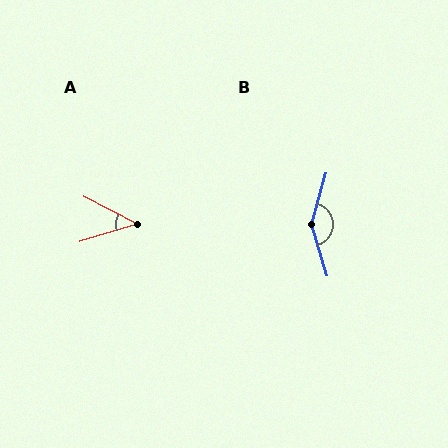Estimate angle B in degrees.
Approximately 148 degrees.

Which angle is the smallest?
A, at approximately 44 degrees.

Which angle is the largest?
B, at approximately 148 degrees.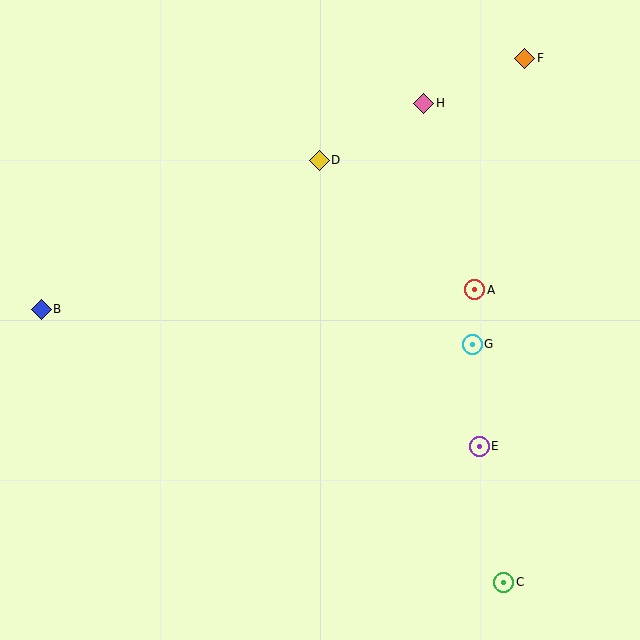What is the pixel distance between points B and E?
The distance between B and E is 459 pixels.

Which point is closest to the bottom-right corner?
Point C is closest to the bottom-right corner.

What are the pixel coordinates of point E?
Point E is at (479, 446).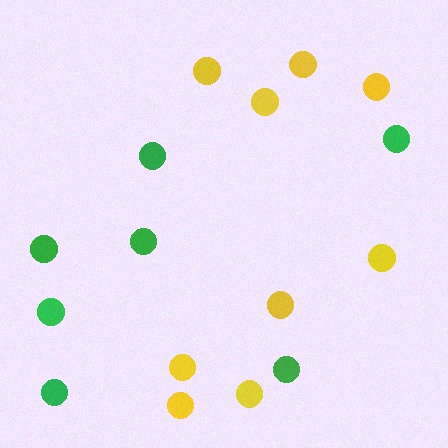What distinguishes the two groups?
There are 2 groups: one group of green circles (7) and one group of yellow circles (9).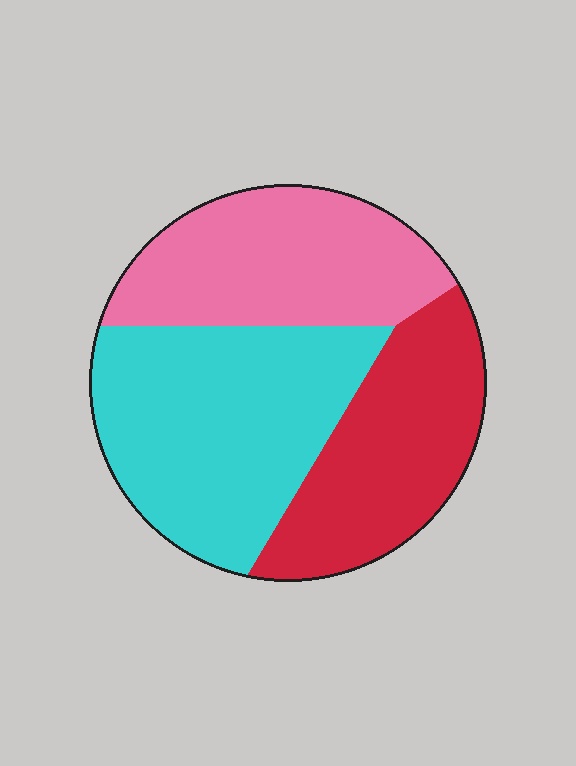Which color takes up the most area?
Cyan, at roughly 40%.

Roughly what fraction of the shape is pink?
Pink takes up between a sixth and a third of the shape.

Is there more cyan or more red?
Cyan.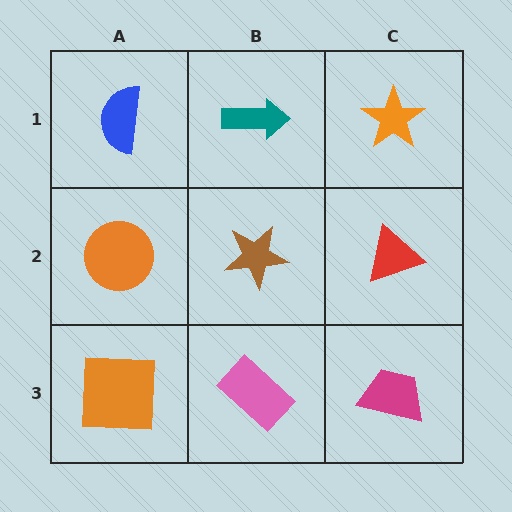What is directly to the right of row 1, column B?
An orange star.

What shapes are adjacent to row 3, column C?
A red triangle (row 2, column C), a pink rectangle (row 3, column B).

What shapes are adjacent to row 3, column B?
A brown star (row 2, column B), an orange square (row 3, column A), a magenta trapezoid (row 3, column C).